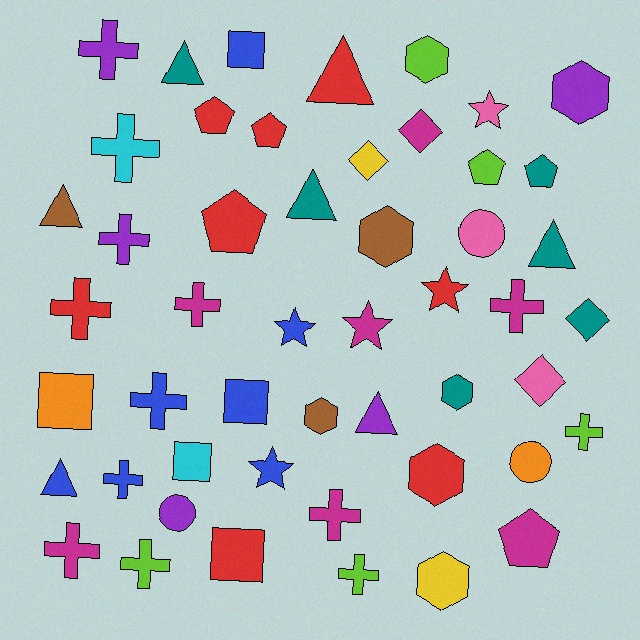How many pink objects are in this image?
There are 3 pink objects.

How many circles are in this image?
There are 3 circles.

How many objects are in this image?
There are 50 objects.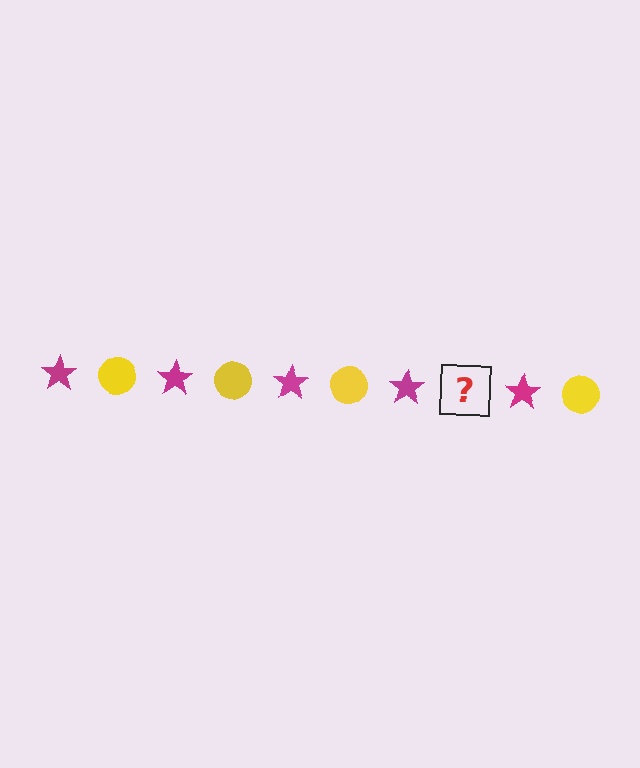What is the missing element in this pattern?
The missing element is a yellow circle.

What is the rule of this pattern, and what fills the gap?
The rule is that the pattern alternates between magenta star and yellow circle. The gap should be filled with a yellow circle.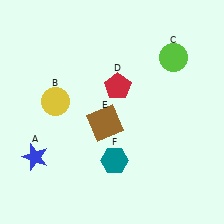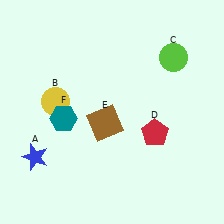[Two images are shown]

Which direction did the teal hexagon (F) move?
The teal hexagon (F) moved left.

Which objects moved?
The objects that moved are: the red pentagon (D), the teal hexagon (F).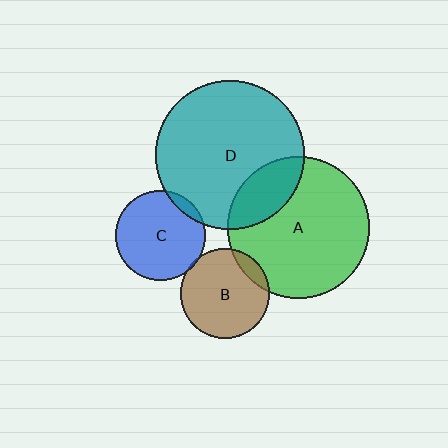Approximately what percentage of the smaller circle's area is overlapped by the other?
Approximately 10%.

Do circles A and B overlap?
Yes.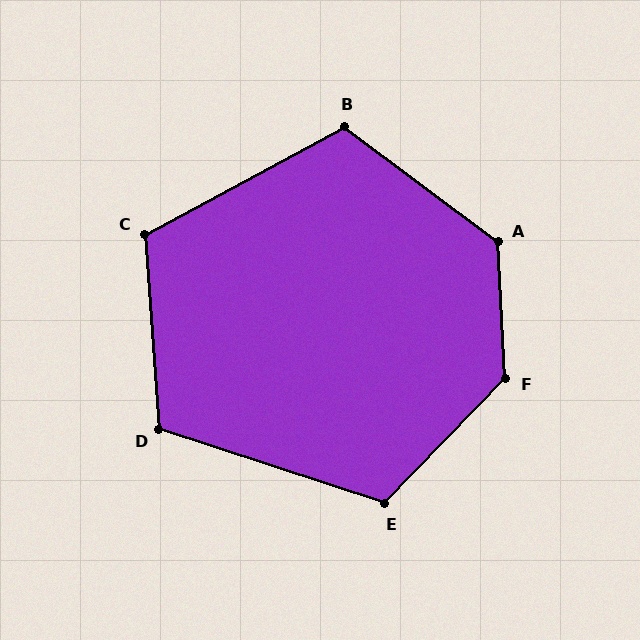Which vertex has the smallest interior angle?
D, at approximately 112 degrees.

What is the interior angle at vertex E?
Approximately 116 degrees (obtuse).